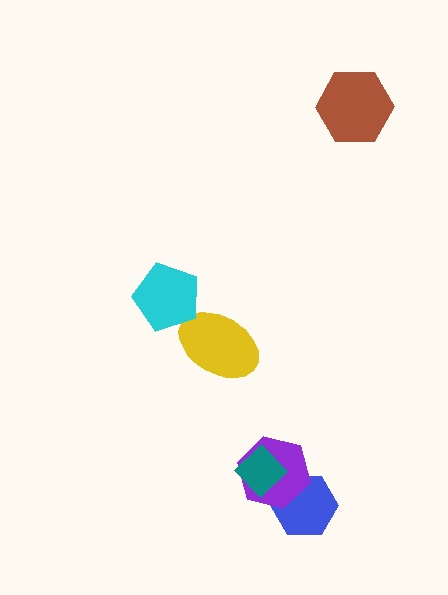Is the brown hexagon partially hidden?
No, no other shape covers it.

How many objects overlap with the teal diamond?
1 object overlaps with the teal diamond.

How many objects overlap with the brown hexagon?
0 objects overlap with the brown hexagon.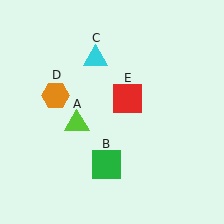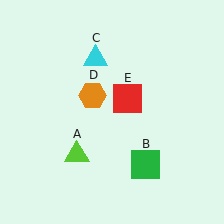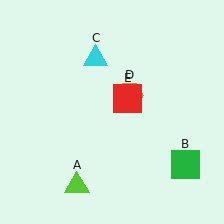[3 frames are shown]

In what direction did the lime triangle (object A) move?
The lime triangle (object A) moved down.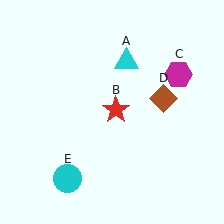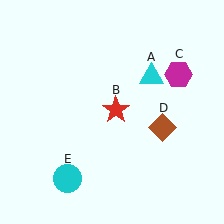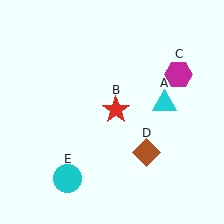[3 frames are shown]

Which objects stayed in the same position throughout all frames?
Red star (object B) and magenta hexagon (object C) and cyan circle (object E) remained stationary.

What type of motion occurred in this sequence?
The cyan triangle (object A), brown diamond (object D) rotated clockwise around the center of the scene.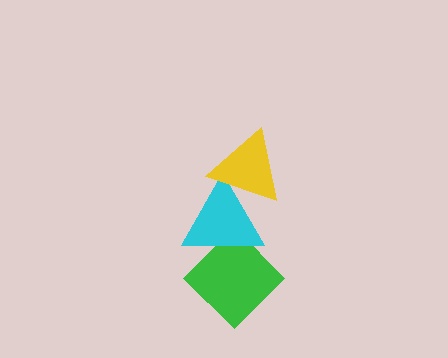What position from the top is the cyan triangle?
The cyan triangle is 2nd from the top.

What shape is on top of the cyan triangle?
The yellow triangle is on top of the cyan triangle.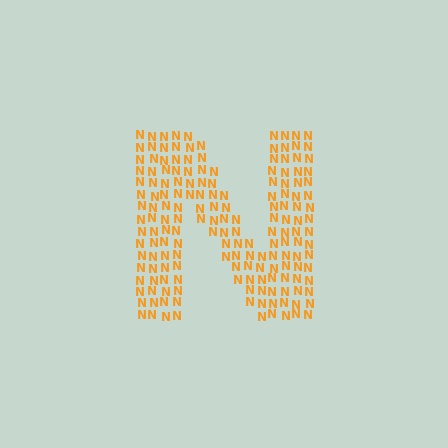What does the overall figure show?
The overall figure shows the letter N.